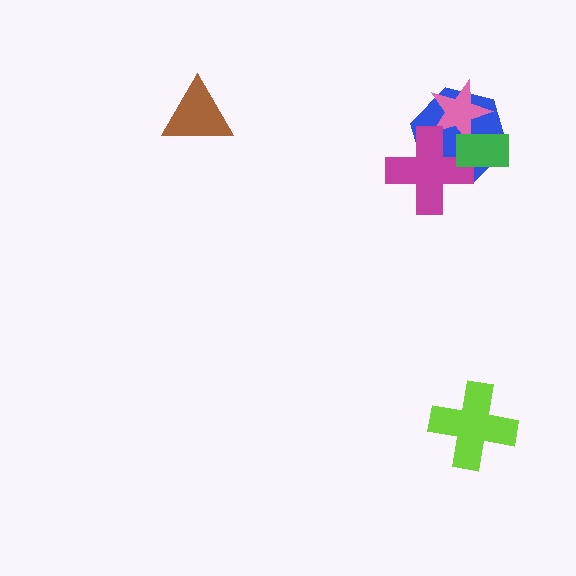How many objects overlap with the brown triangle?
0 objects overlap with the brown triangle.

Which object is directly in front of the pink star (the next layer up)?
The magenta cross is directly in front of the pink star.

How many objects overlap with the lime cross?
0 objects overlap with the lime cross.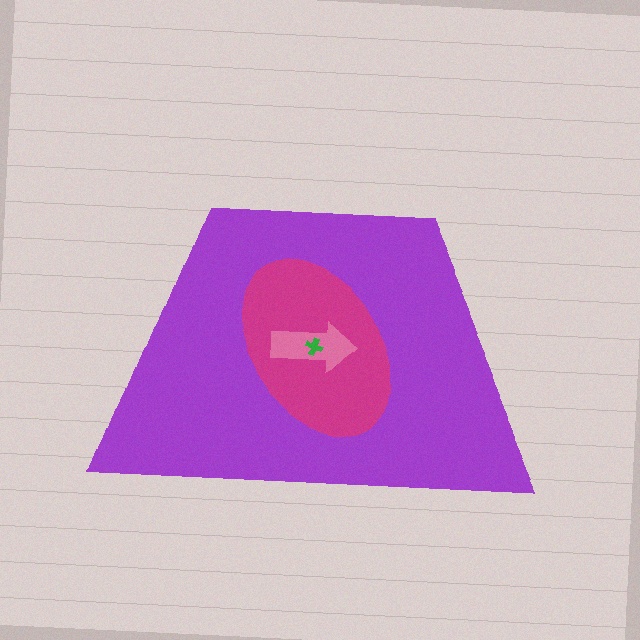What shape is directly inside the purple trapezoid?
The magenta ellipse.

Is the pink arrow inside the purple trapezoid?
Yes.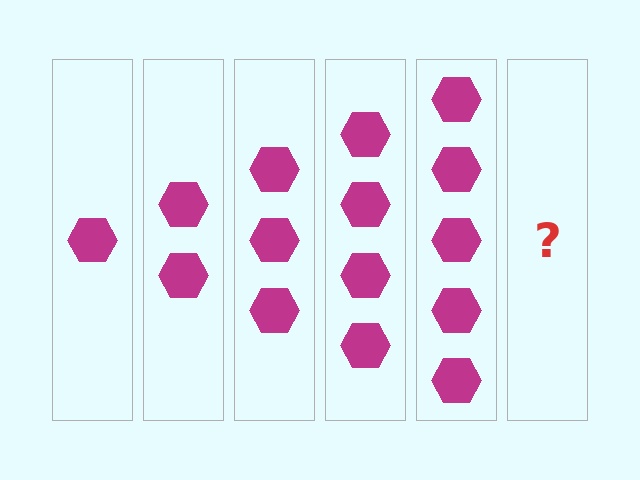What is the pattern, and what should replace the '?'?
The pattern is that each step adds one more hexagon. The '?' should be 6 hexagons.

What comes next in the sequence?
The next element should be 6 hexagons.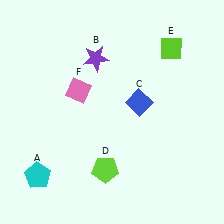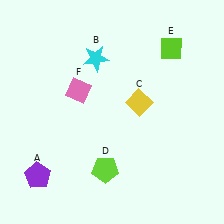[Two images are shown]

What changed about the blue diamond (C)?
In Image 1, C is blue. In Image 2, it changed to yellow.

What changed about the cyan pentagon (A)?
In Image 1, A is cyan. In Image 2, it changed to purple.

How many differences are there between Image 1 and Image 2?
There are 3 differences between the two images.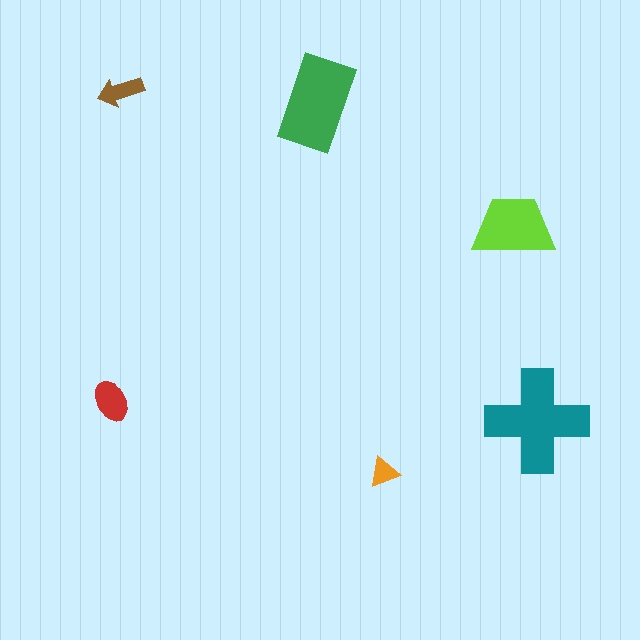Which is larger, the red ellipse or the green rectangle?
The green rectangle.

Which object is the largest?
The teal cross.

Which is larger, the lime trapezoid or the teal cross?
The teal cross.